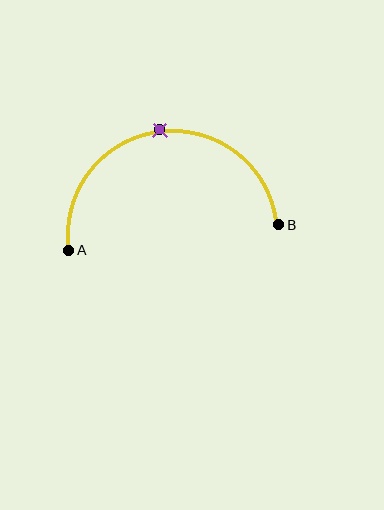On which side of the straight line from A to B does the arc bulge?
The arc bulges above the straight line connecting A and B.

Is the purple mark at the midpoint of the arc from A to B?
Yes. The purple mark lies on the arc at equal arc-length from both A and B — it is the arc midpoint.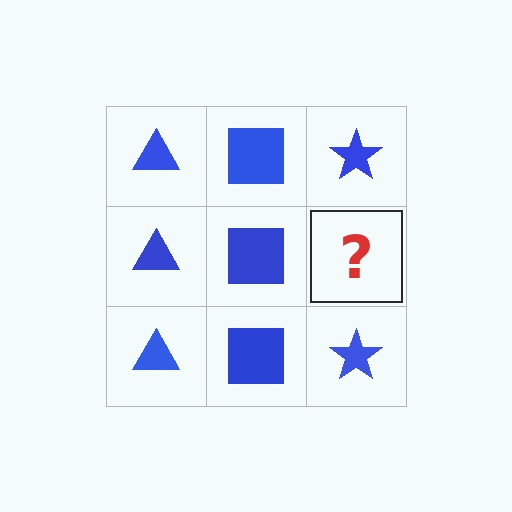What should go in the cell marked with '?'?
The missing cell should contain a blue star.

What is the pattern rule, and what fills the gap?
The rule is that each column has a consistent shape. The gap should be filled with a blue star.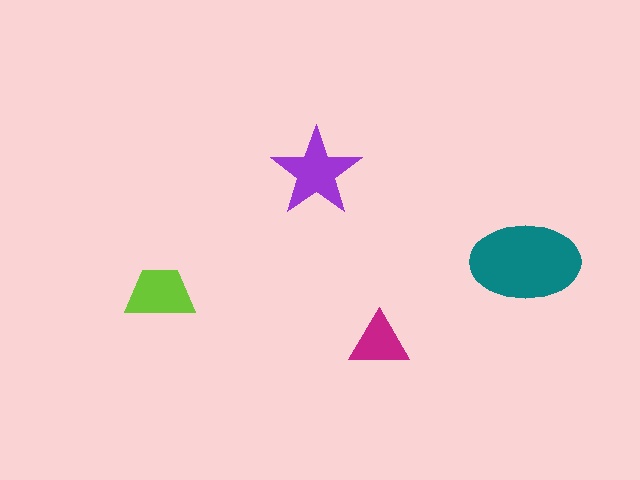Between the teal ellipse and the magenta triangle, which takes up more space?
The teal ellipse.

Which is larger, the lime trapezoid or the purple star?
The purple star.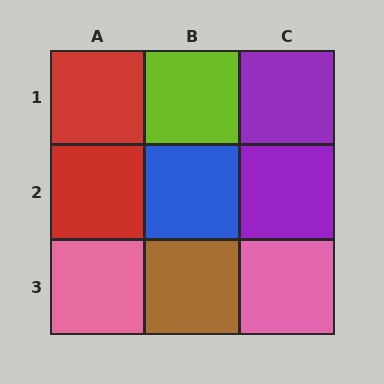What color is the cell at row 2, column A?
Red.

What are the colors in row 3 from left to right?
Pink, brown, pink.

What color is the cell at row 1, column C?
Purple.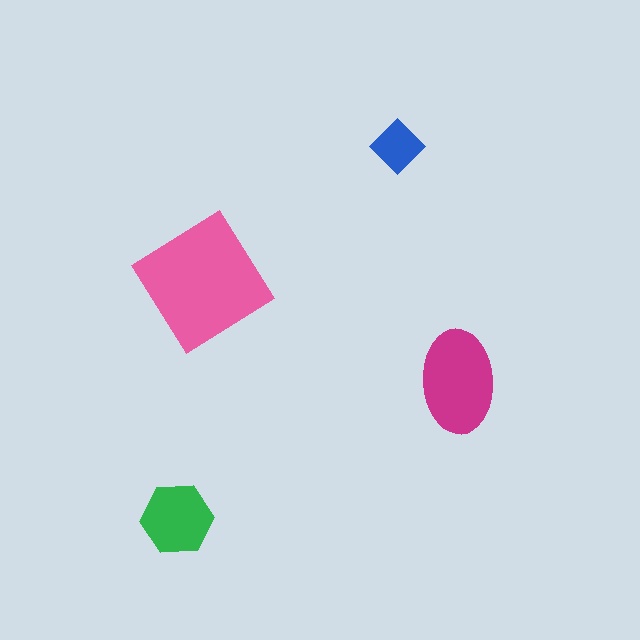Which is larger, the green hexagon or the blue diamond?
The green hexagon.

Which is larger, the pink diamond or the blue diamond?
The pink diamond.